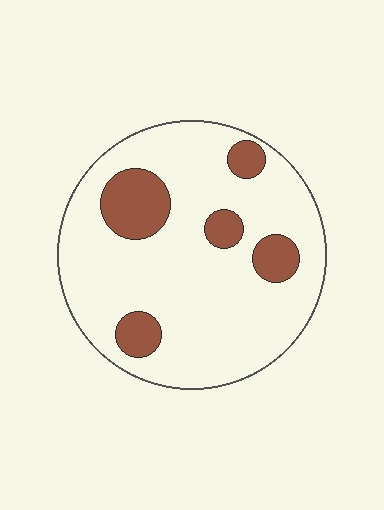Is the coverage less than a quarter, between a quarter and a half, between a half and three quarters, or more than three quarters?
Less than a quarter.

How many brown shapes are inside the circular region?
5.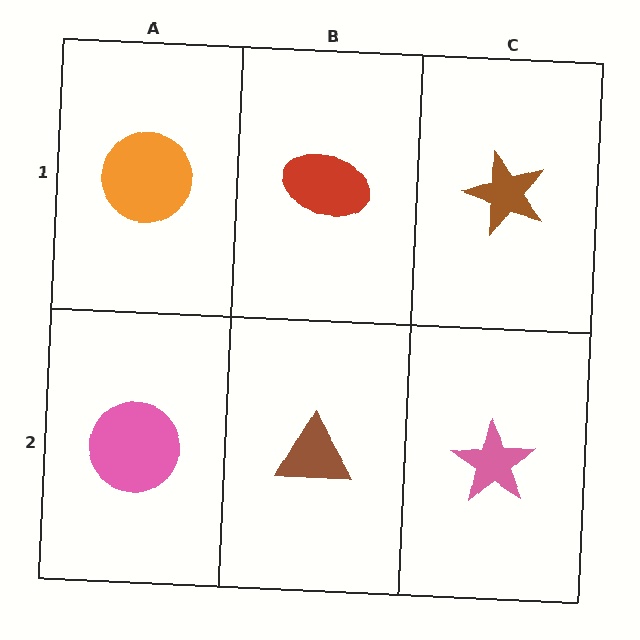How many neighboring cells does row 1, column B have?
3.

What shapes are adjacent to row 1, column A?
A pink circle (row 2, column A), a red ellipse (row 1, column B).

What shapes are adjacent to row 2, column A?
An orange circle (row 1, column A), a brown triangle (row 2, column B).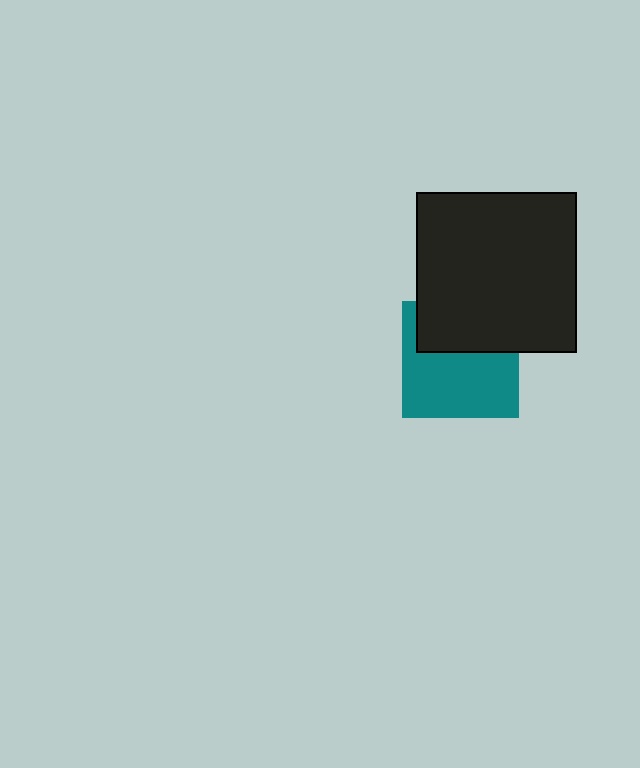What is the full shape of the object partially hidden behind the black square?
The partially hidden object is a teal square.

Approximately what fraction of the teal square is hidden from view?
Roughly 40% of the teal square is hidden behind the black square.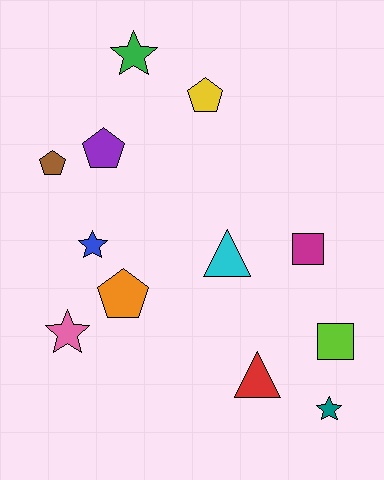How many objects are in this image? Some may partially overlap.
There are 12 objects.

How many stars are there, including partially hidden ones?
There are 4 stars.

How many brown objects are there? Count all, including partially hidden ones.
There is 1 brown object.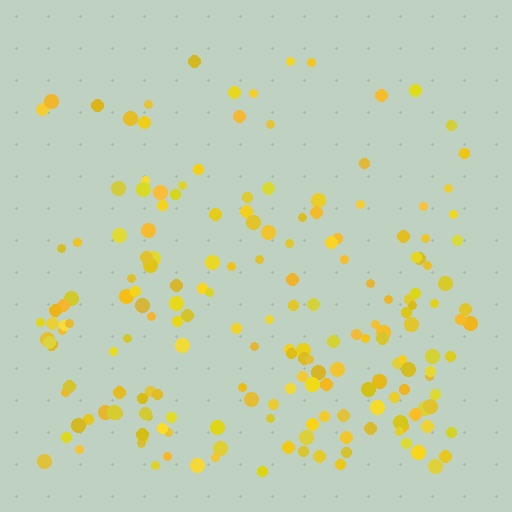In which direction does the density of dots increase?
From top to bottom, with the bottom side densest.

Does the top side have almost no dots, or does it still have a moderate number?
Still a moderate number, just noticeably fewer than the bottom.